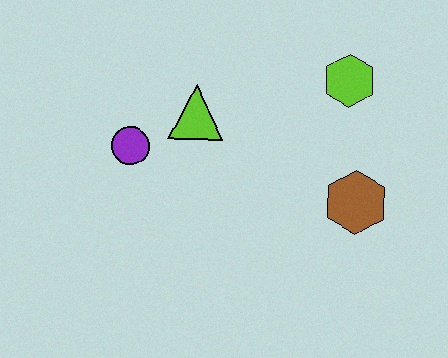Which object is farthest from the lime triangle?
The brown hexagon is farthest from the lime triangle.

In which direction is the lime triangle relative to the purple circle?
The lime triangle is to the right of the purple circle.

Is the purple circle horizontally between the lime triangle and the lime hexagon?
No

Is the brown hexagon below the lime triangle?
Yes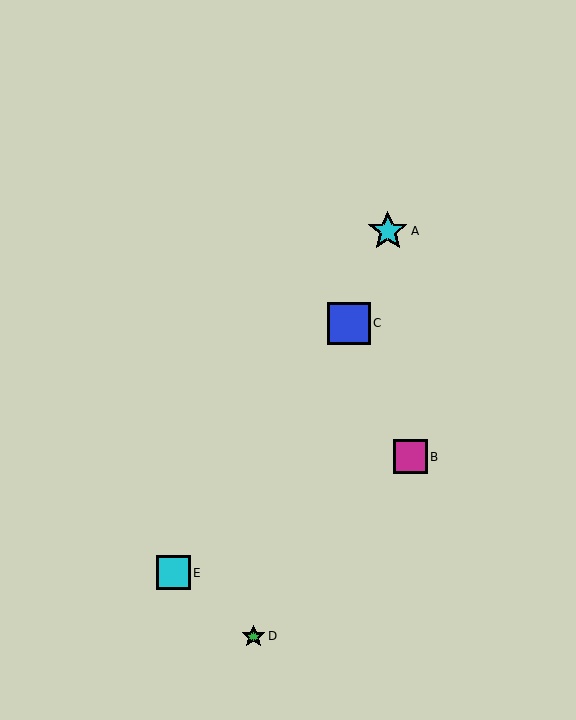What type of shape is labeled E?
Shape E is a cyan square.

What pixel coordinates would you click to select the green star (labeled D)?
Click at (254, 636) to select the green star D.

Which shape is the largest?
The blue square (labeled C) is the largest.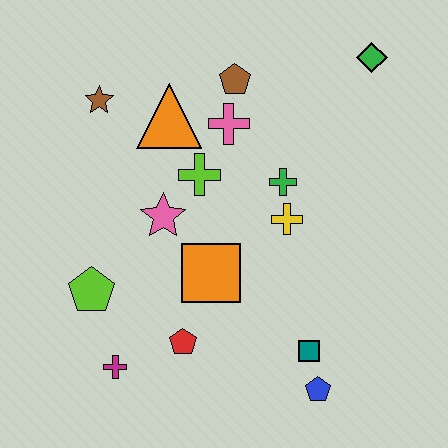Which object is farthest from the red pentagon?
The green diamond is farthest from the red pentagon.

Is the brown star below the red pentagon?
No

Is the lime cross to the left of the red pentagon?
No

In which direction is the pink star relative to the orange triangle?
The pink star is below the orange triangle.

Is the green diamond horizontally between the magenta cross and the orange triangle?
No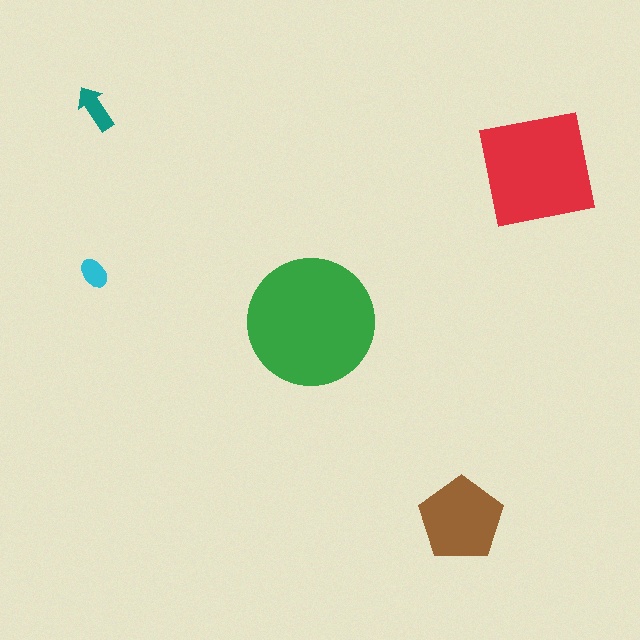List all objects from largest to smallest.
The green circle, the red square, the brown pentagon, the teal arrow, the cyan ellipse.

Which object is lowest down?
The brown pentagon is bottommost.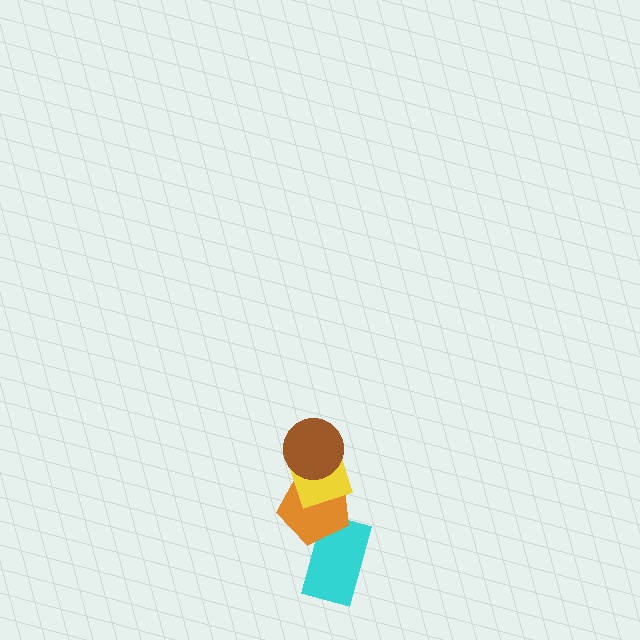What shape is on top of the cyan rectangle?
The orange pentagon is on top of the cyan rectangle.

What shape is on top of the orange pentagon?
The yellow diamond is on top of the orange pentagon.